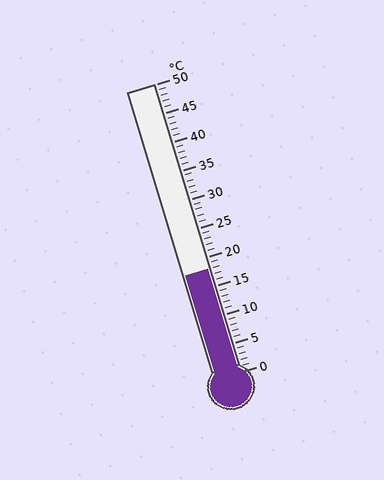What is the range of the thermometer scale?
The thermometer scale ranges from 0°C to 50°C.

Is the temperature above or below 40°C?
The temperature is below 40°C.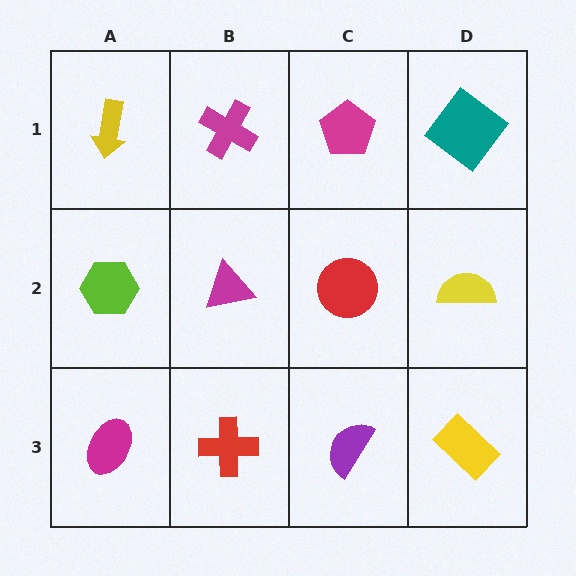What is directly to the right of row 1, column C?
A teal diamond.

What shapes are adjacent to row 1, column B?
A magenta triangle (row 2, column B), a yellow arrow (row 1, column A), a magenta pentagon (row 1, column C).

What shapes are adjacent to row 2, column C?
A magenta pentagon (row 1, column C), a purple semicircle (row 3, column C), a magenta triangle (row 2, column B), a yellow semicircle (row 2, column D).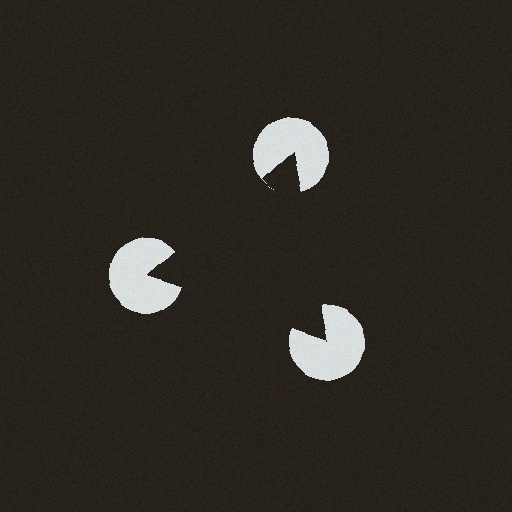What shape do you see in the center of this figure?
An illusory triangle — its edges are inferred from the aligned wedge cuts in the pac-man discs, not physically drawn.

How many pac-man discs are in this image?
There are 3 — one at each vertex of the illusory triangle.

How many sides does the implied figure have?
3 sides.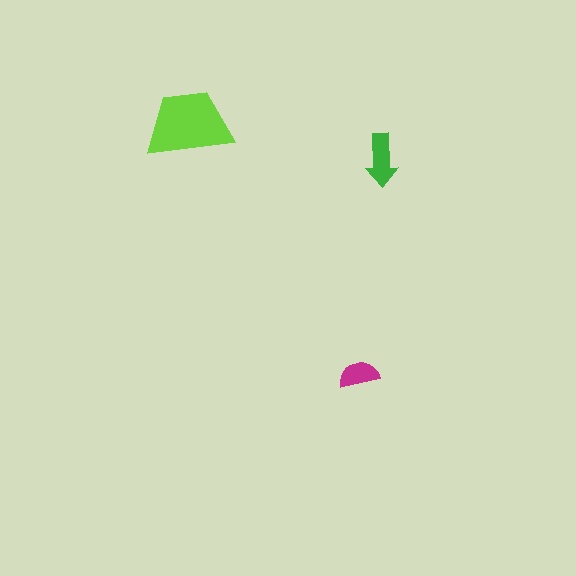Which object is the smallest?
The magenta semicircle.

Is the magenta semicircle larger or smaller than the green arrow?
Smaller.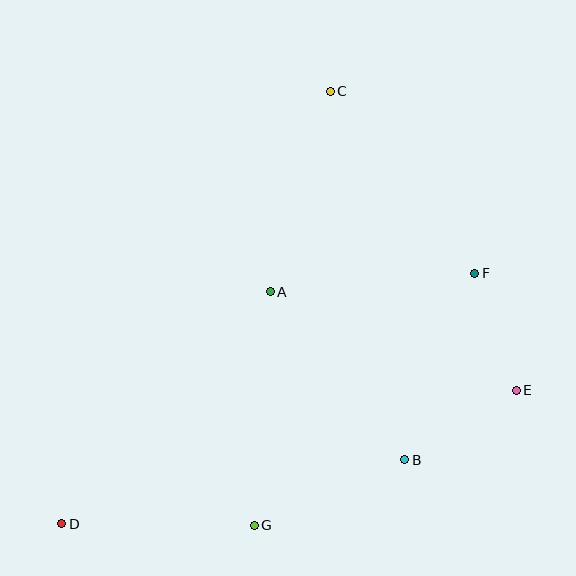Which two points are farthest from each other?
Points C and D are farthest from each other.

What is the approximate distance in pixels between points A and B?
The distance between A and B is approximately 215 pixels.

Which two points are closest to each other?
Points E and F are closest to each other.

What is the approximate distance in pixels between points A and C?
The distance between A and C is approximately 209 pixels.